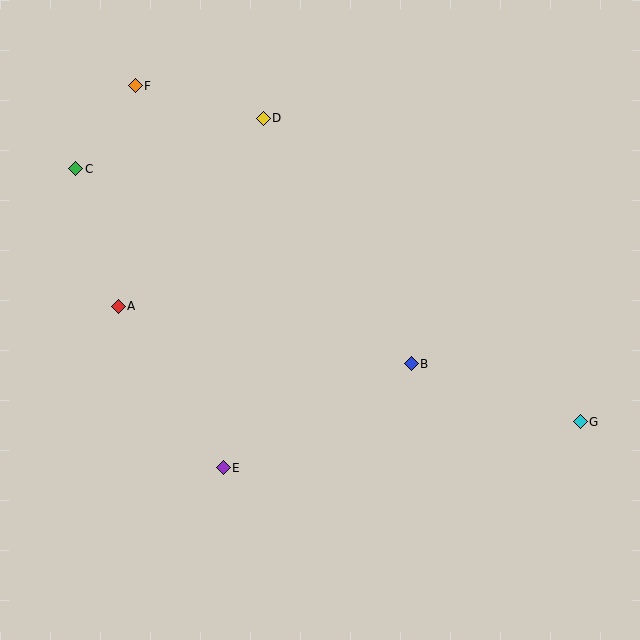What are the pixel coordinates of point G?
Point G is at (580, 422).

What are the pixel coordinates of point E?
Point E is at (223, 468).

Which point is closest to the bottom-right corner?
Point G is closest to the bottom-right corner.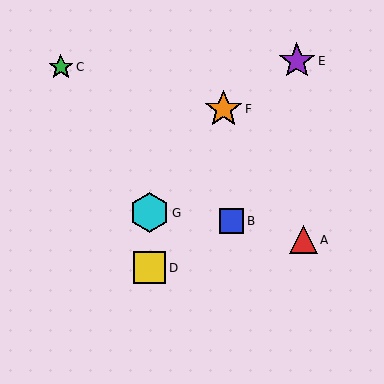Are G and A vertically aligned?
No, G is at x≈150 and A is at x≈303.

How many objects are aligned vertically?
2 objects (D, G) are aligned vertically.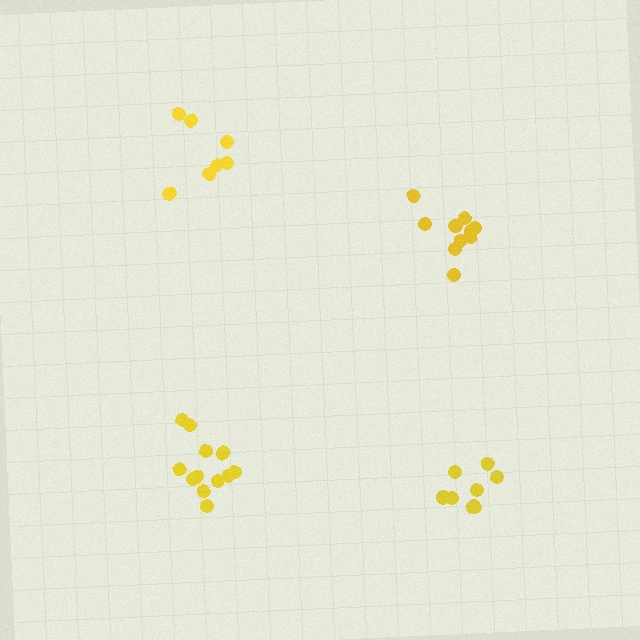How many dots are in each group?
Group 1: 8 dots, Group 2: 10 dots, Group 3: 7 dots, Group 4: 12 dots (37 total).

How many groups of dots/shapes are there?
There are 4 groups.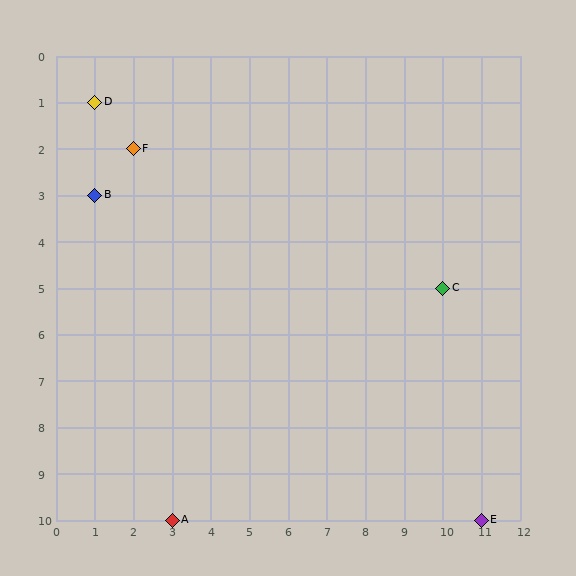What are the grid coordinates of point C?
Point C is at grid coordinates (10, 5).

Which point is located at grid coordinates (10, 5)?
Point C is at (10, 5).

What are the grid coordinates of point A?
Point A is at grid coordinates (3, 10).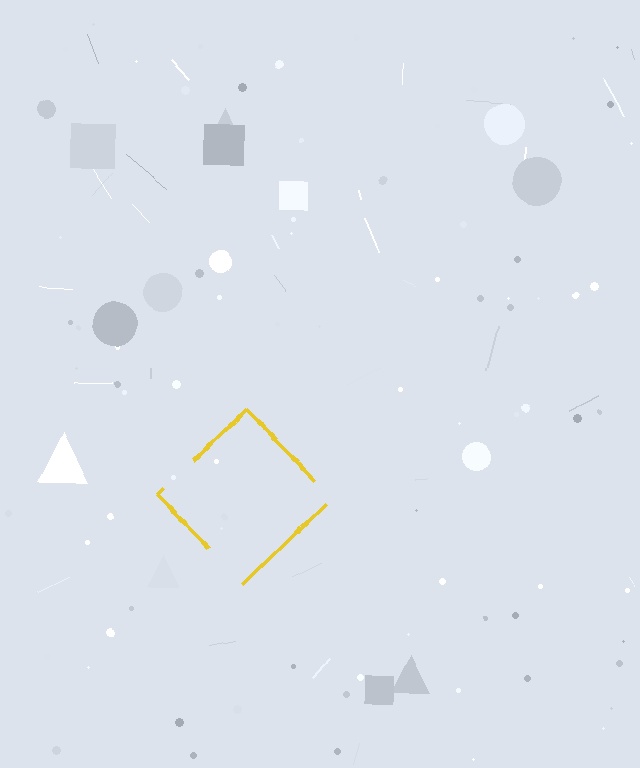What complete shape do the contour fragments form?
The contour fragments form a diamond.